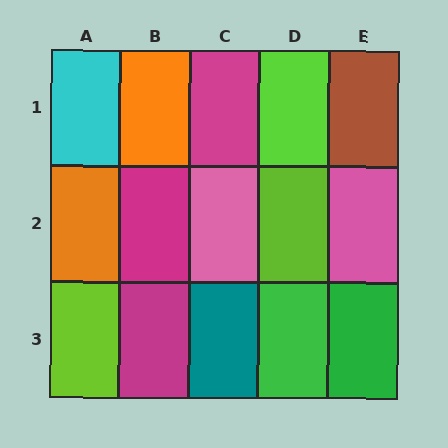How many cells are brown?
1 cell is brown.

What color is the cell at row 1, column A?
Cyan.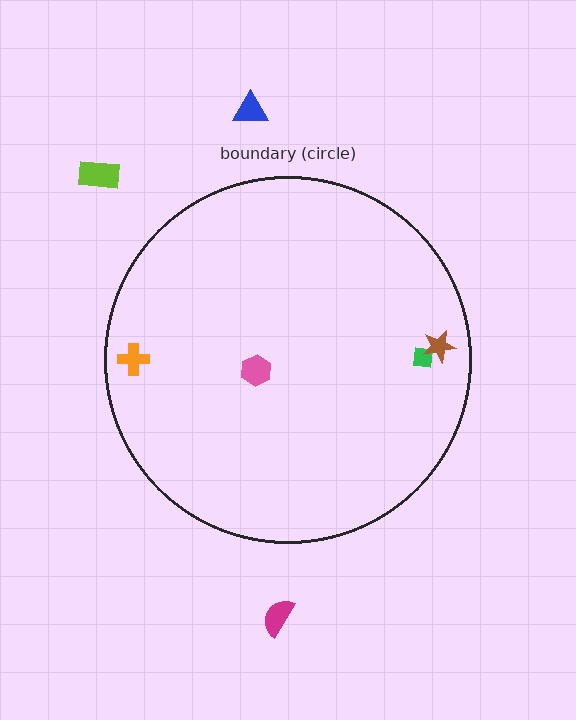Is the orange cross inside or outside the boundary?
Inside.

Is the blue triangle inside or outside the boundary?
Outside.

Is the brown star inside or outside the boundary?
Inside.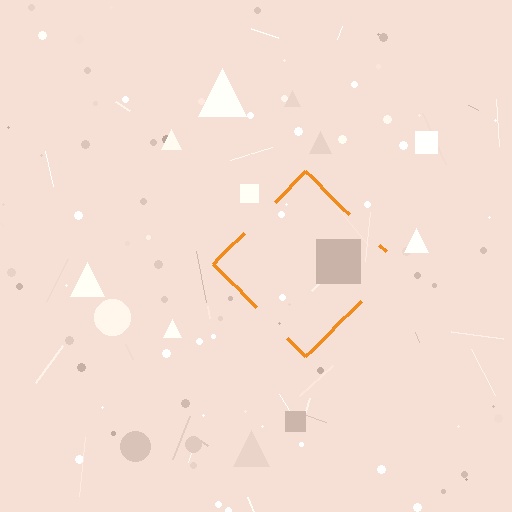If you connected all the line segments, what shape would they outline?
They would outline a diamond.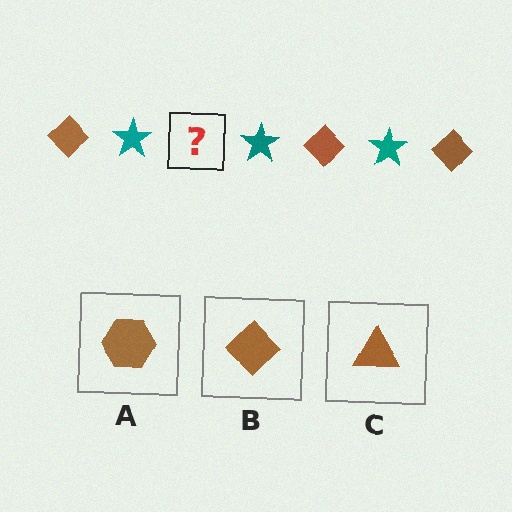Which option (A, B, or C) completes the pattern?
B.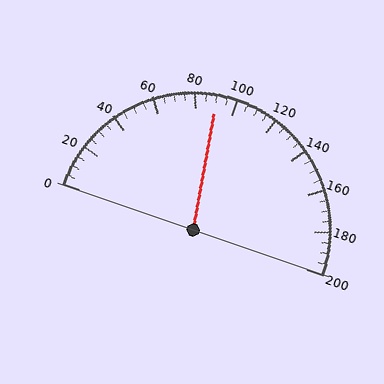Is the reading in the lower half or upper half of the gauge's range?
The reading is in the lower half of the range (0 to 200).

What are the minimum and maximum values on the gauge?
The gauge ranges from 0 to 200.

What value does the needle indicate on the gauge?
The needle indicates approximately 90.